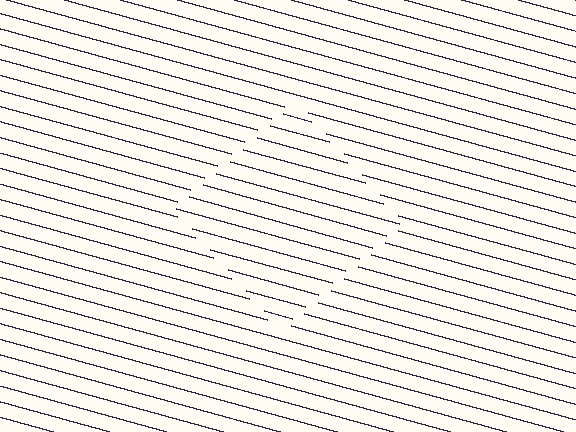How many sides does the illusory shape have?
4 sides — the line-ends trace a square.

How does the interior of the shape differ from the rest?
The interior of the shape contains the same grating, shifted by half a period — the contour is defined by the phase discontinuity where line-ends from the inner and outer gratings abut.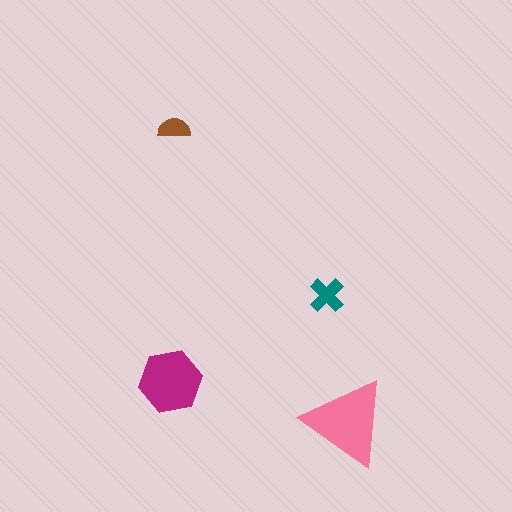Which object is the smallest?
The brown semicircle.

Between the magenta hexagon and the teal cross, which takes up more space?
The magenta hexagon.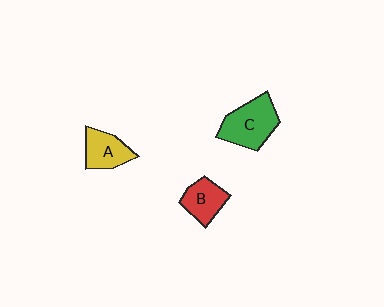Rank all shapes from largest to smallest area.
From largest to smallest: C (green), A (yellow), B (red).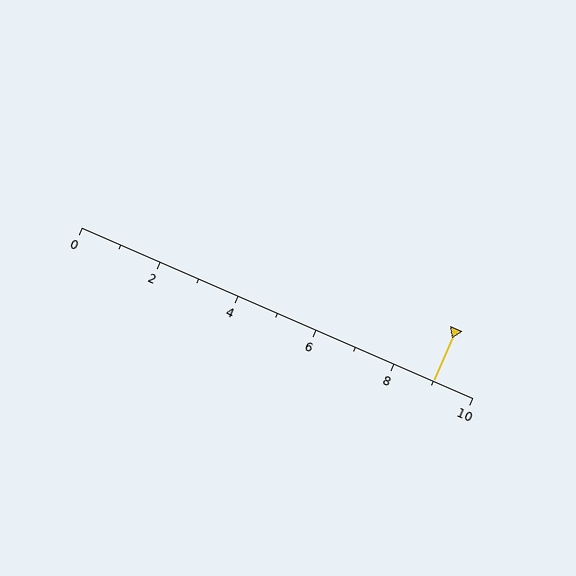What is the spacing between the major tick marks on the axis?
The major ticks are spaced 2 apart.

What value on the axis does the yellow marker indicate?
The marker indicates approximately 9.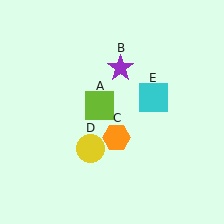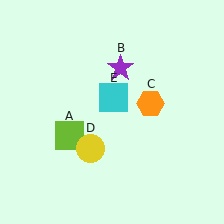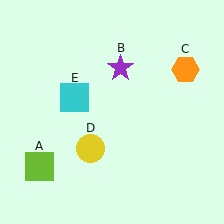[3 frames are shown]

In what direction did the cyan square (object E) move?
The cyan square (object E) moved left.